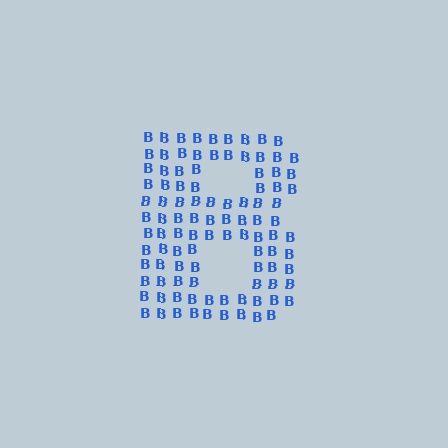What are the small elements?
The small elements are letter B's.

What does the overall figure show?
The overall figure shows the letter B.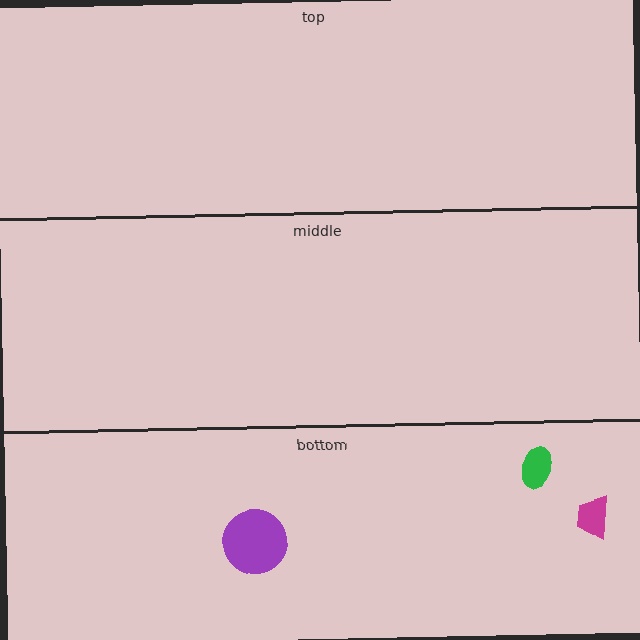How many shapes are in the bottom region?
3.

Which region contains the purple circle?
The bottom region.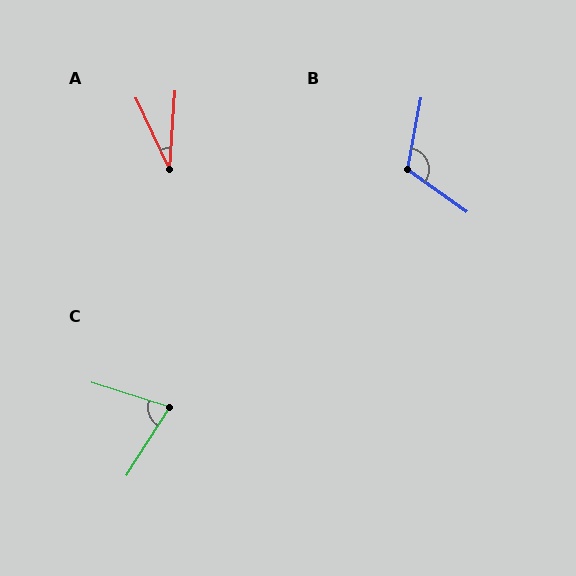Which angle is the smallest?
A, at approximately 30 degrees.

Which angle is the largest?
B, at approximately 115 degrees.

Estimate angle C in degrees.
Approximately 75 degrees.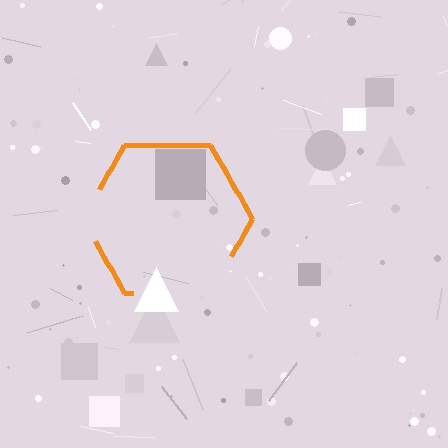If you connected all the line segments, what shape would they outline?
They would outline a hexagon.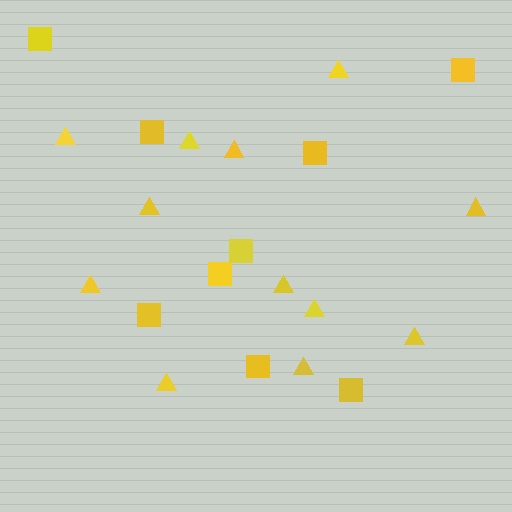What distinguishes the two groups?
There are 2 groups: one group of squares (9) and one group of triangles (12).